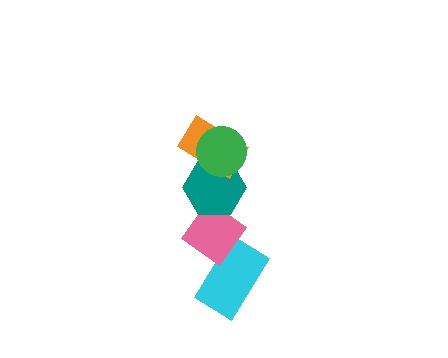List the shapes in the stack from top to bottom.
From top to bottom: the green circle, the orange rectangle, the teal hexagon, the pink diamond, the cyan rectangle.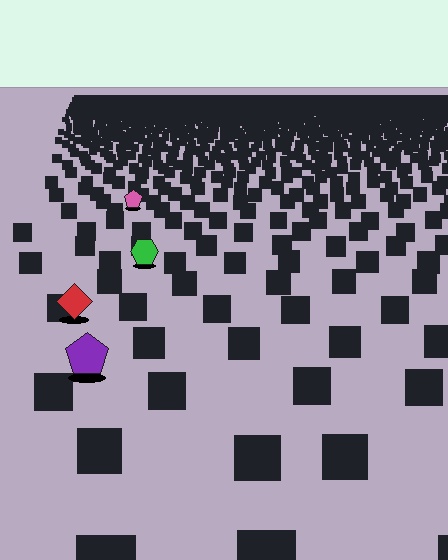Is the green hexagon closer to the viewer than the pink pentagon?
Yes. The green hexagon is closer — you can tell from the texture gradient: the ground texture is coarser near it.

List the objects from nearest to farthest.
From nearest to farthest: the purple pentagon, the red diamond, the green hexagon, the pink pentagon.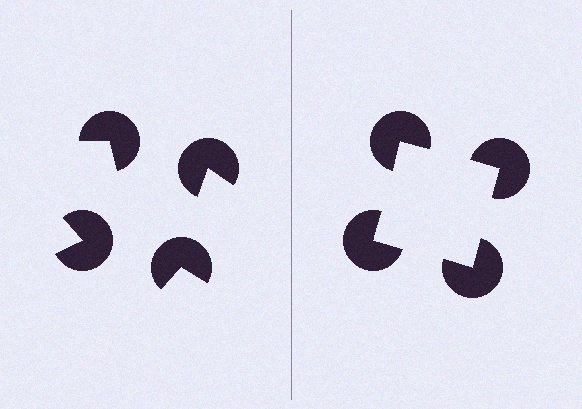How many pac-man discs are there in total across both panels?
8 — 4 on each side.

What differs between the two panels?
The pac-man discs are positioned identically on both sides; only the wedge orientations differ. On the right they align to a square; on the left they are misaligned.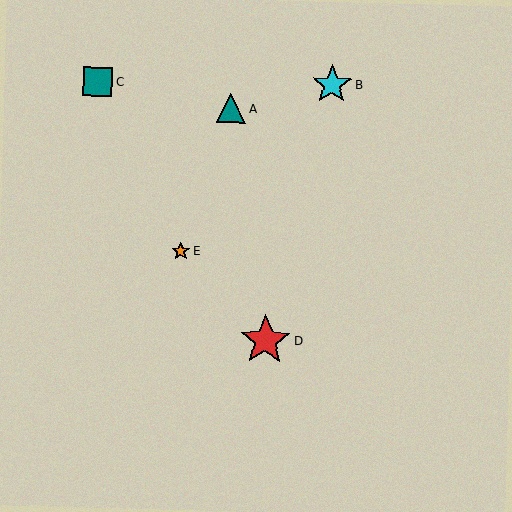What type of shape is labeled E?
Shape E is an orange star.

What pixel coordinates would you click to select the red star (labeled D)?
Click at (265, 340) to select the red star D.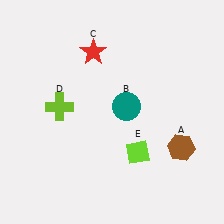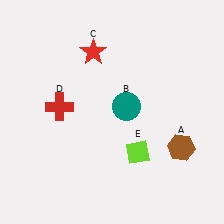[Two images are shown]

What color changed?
The cross (D) changed from lime in Image 1 to red in Image 2.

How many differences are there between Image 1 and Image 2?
There is 1 difference between the two images.